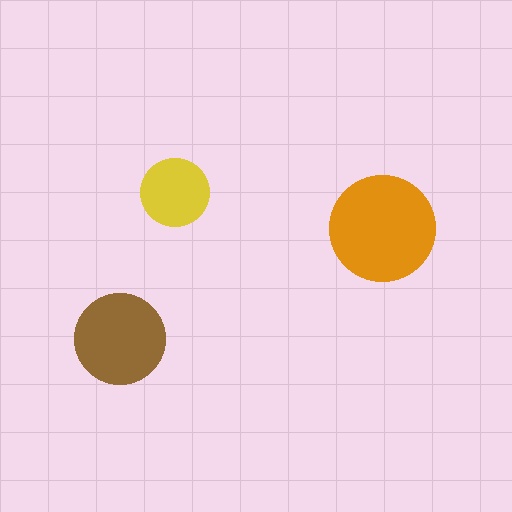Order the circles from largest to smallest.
the orange one, the brown one, the yellow one.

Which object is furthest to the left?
The brown circle is leftmost.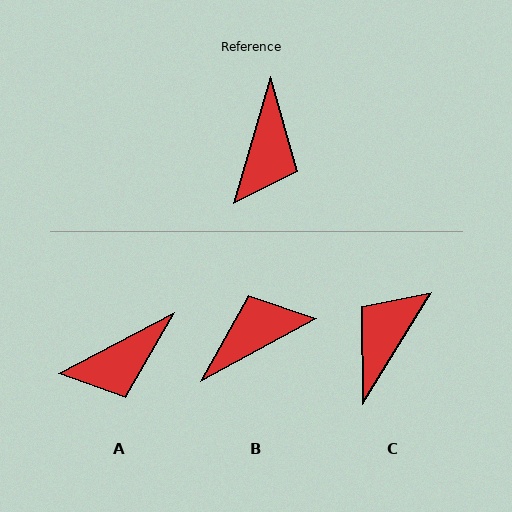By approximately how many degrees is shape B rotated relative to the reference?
Approximately 135 degrees counter-clockwise.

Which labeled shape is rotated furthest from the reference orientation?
C, about 165 degrees away.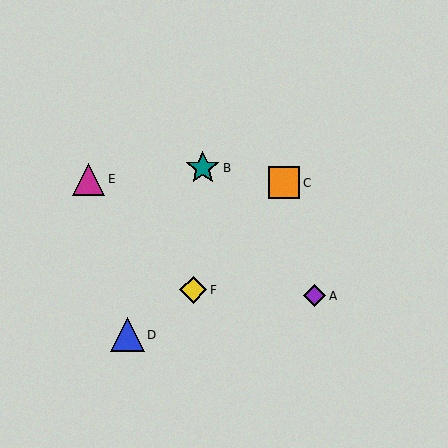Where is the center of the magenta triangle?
The center of the magenta triangle is at (89, 179).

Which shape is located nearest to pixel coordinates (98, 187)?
The magenta triangle (labeled E) at (89, 179) is nearest to that location.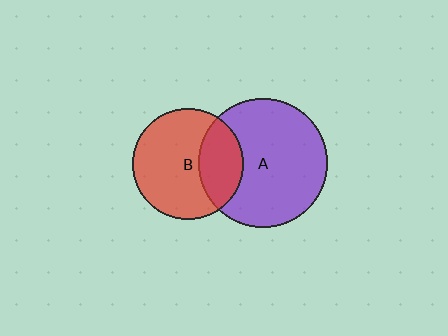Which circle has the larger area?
Circle A (purple).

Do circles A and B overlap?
Yes.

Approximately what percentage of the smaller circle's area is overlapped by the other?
Approximately 30%.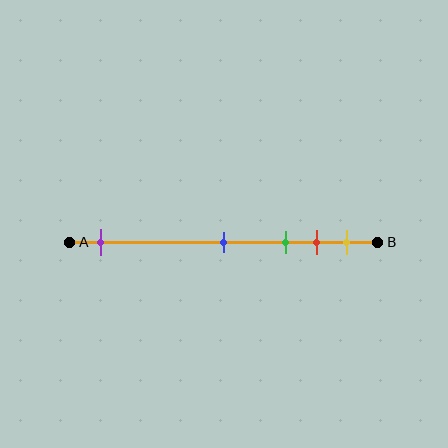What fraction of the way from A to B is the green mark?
The green mark is approximately 70% (0.7) of the way from A to B.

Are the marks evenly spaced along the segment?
No, the marks are not evenly spaced.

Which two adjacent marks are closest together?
The red and yellow marks are the closest adjacent pair.